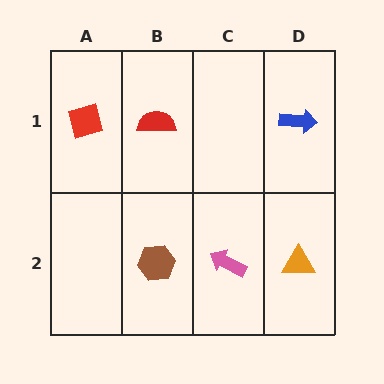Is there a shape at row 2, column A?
No, that cell is empty.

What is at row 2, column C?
A pink arrow.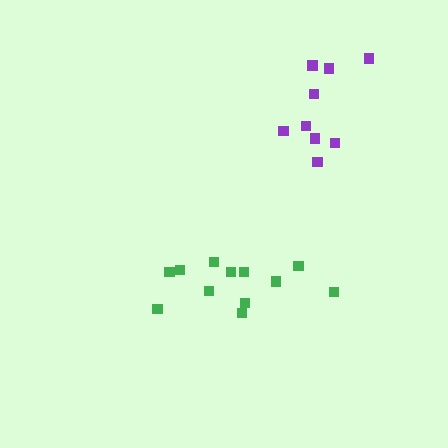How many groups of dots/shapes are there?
There are 2 groups.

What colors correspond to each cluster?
The clusters are colored: green, purple.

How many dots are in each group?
Group 1: 12 dots, Group 2: 9 dots (21 total).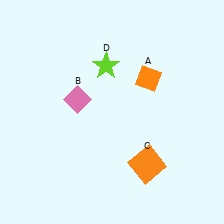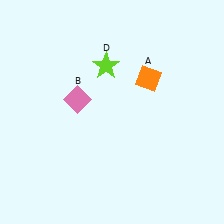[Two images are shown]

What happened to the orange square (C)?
The orange square (C) was removed in Image 2. It was in the bottom-right area of Image 1.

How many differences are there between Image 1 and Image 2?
There is 1 difference between the two images.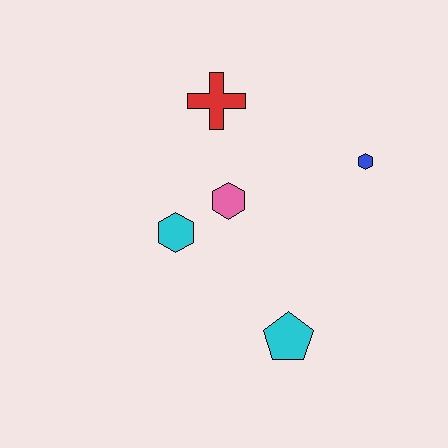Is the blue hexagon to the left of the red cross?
No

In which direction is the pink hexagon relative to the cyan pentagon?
The pink hexagon is above the cyan pentagon.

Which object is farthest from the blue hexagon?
The cyan hexagon is farthest from the blue hexagon.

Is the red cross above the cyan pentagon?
Yes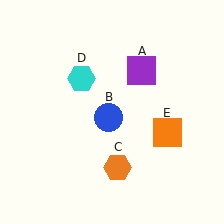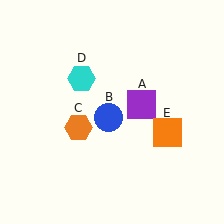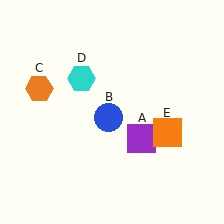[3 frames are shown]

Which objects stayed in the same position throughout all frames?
Blue circle (object B) and cyan hexagon (object D) and orange square (object E) remained stationary.